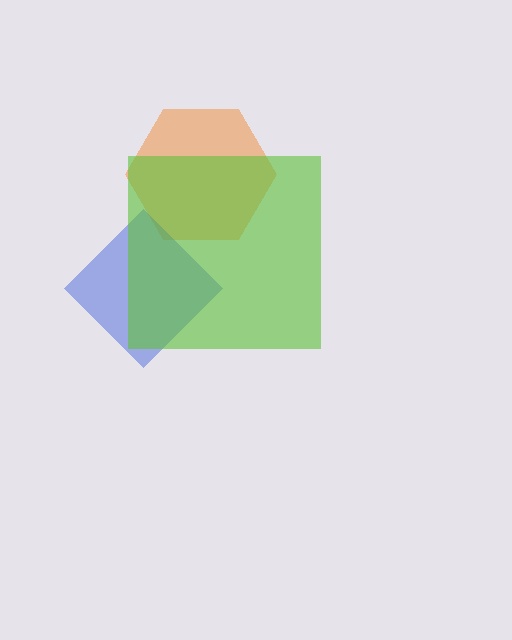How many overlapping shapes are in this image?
There are 3 overlapping shapes in the image.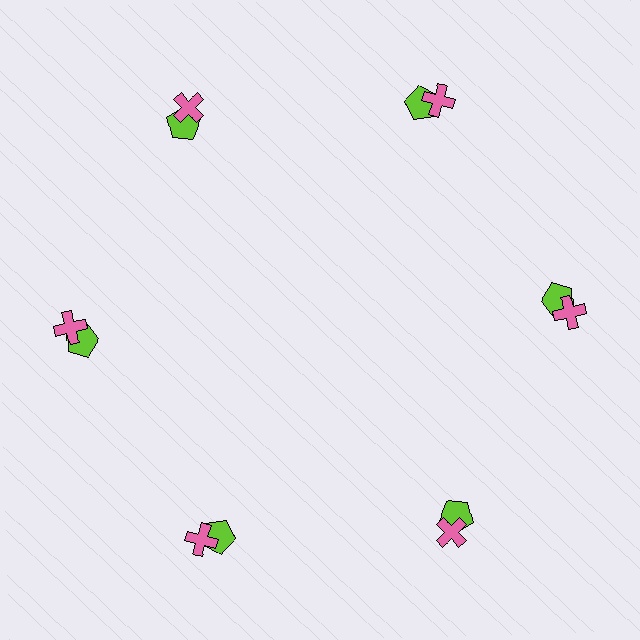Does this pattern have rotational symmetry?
Yes, this pattern has 6-fold rotational symmetry. It looks the same after rotating 60 degrees around the center.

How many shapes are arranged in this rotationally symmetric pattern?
There are 12 shapes, arranged in 6 groups of 2.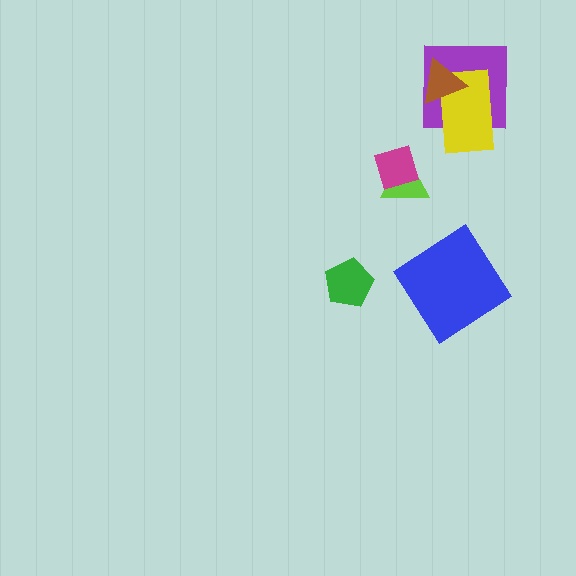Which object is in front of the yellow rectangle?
The brown triangle is in front of the yellow rectangle.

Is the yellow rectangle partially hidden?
Yes, it is partially covered by another shape.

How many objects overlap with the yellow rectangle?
2 objects overlap with the yellow rectangle.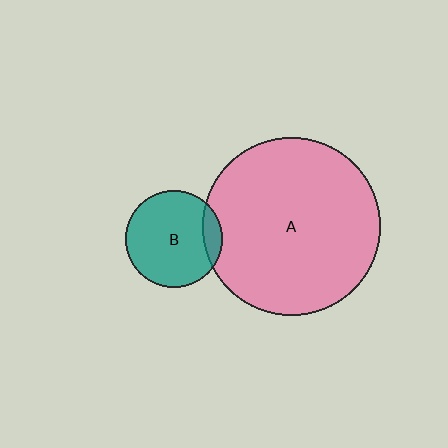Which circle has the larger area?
Circle A (pink).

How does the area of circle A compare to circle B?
Approximately 3.3 times.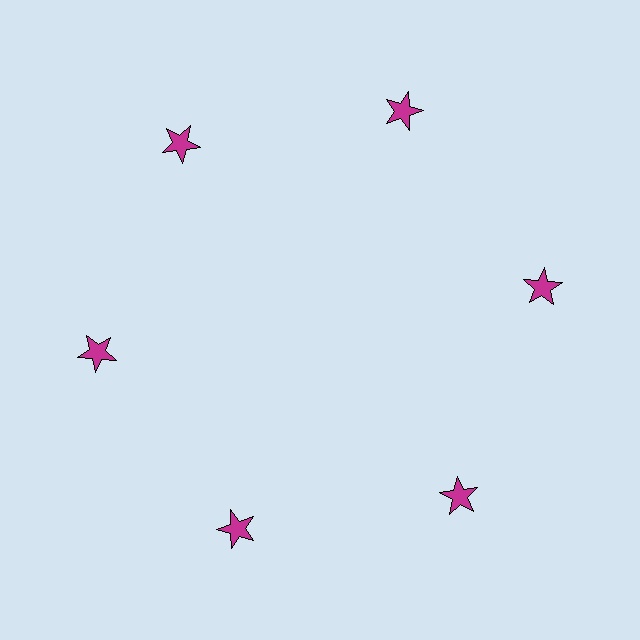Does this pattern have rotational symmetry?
Yes, this pattern has 6-fold rotational symmetry. It looks the same after rotating 60 degrees around the center.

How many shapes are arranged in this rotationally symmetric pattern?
There are 6 shapes, arranged in 6 groups of 1.